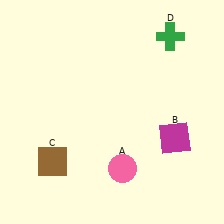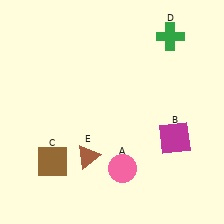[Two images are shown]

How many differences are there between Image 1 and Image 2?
There is 1 difference between the two images.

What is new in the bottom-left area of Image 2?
A brown triangle (E) was added in the bottom-left area of Image 2.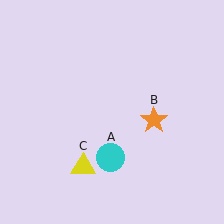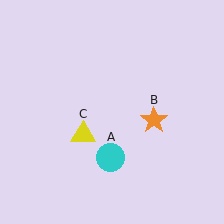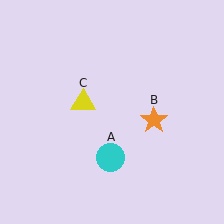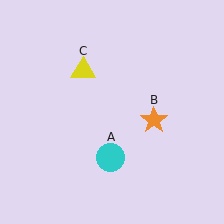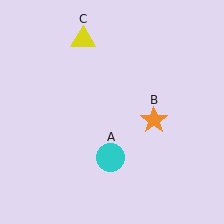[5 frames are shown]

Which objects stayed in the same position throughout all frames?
Cyan circle (object A) and orange star (object B) remained stationary.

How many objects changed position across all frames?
1 object changed position: yellow triangle (object C).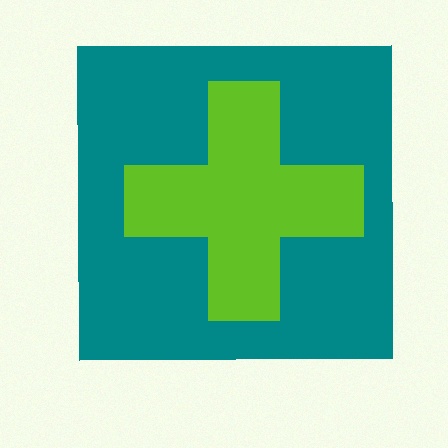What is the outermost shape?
The teal square.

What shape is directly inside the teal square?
The lime cross.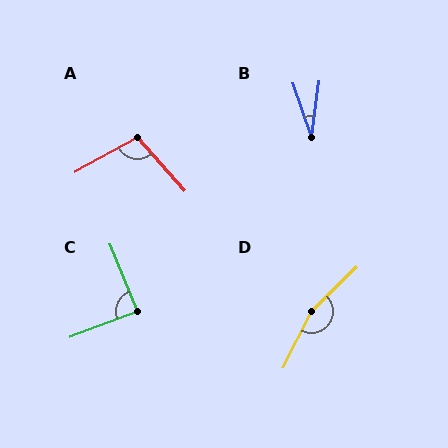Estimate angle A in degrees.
Approximately 103 degrees.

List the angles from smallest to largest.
B (27°), C (88°), A (103°), D (161°).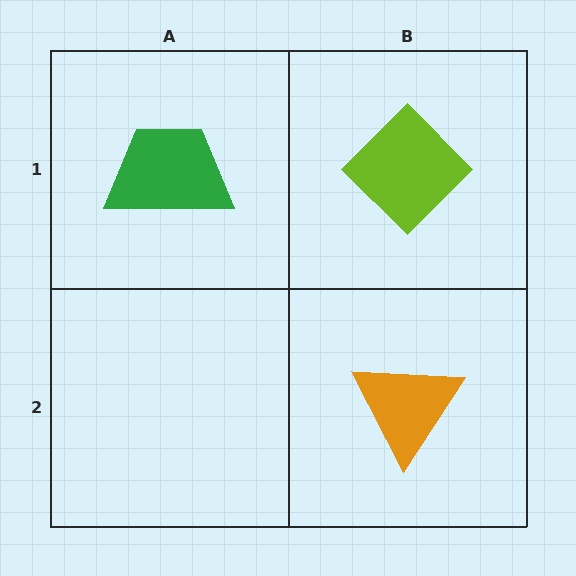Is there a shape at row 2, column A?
No, that cell is empty.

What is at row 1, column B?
A lime diamond.